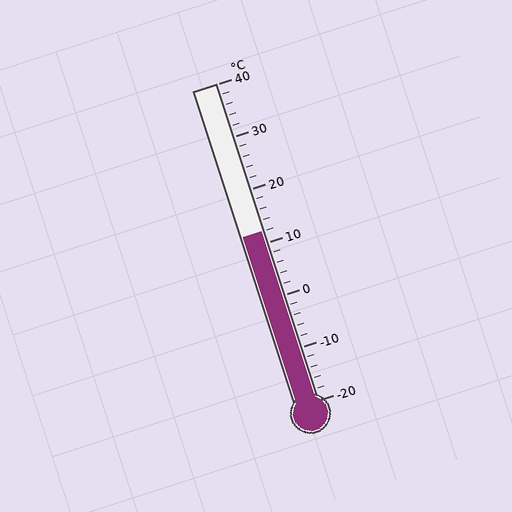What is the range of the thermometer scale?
The thermometer scale ranges from -20°C to 40°C.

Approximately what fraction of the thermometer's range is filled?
The thermometer is filled to approximately 55% of its range.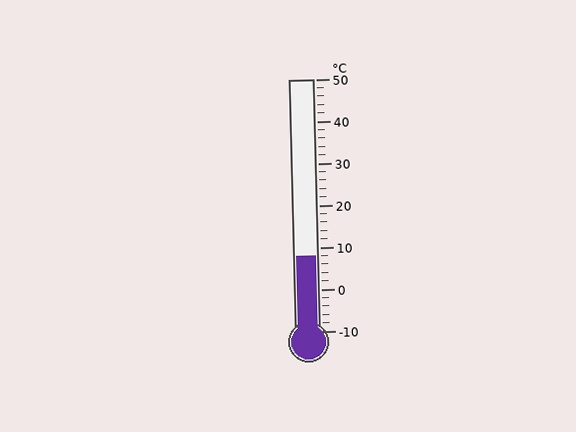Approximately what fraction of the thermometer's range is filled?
The thermometer is filled to approximately 30% of its range.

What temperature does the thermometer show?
The thermometer shows approximately 8°C.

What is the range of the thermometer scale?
The thermometer scale ranges from -10°C to 50°C.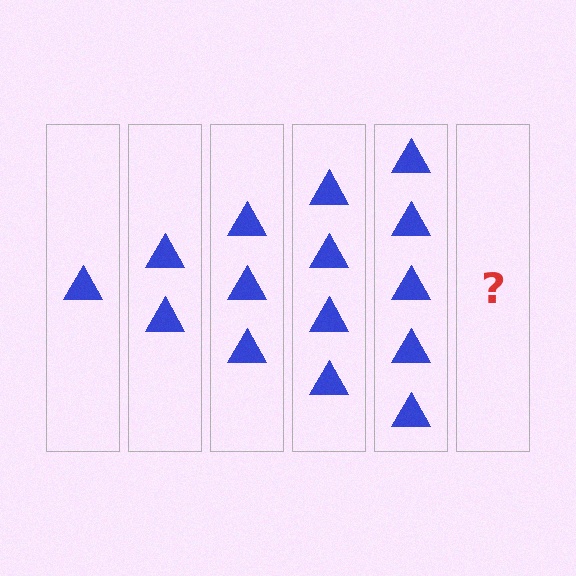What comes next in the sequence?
The next element should be 6 triangles.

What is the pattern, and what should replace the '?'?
The pattern is that each step adds one more triangle. The '?' should be 6 triangles.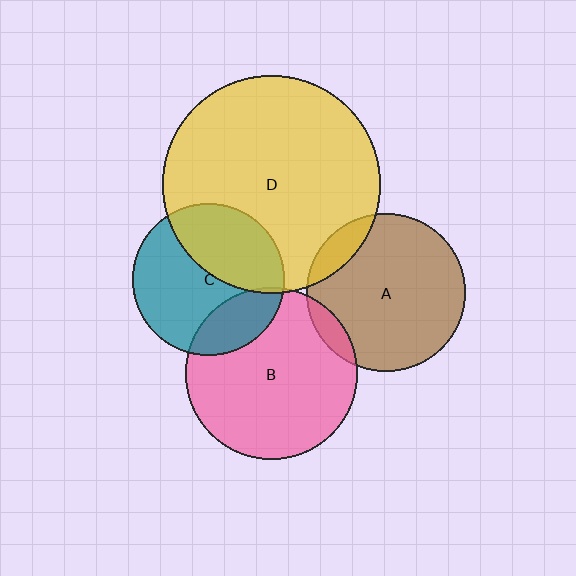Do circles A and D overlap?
Yes.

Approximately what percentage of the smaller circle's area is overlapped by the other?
Approximately 10%.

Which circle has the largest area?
Circle D (yellow).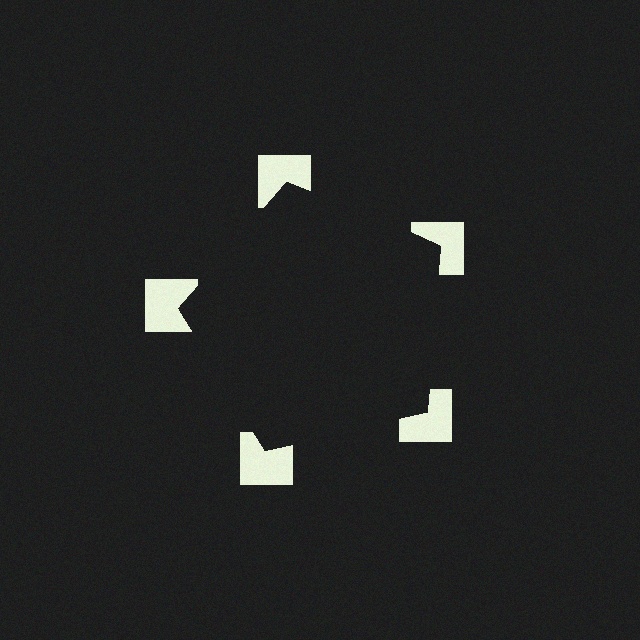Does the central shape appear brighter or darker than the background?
It typically appears slightly darker than the background, even though no actual brightness change is drawn.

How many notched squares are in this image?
There are 5 — one at each vertex of the illusory pentagon.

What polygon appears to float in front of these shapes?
An illusory pentagon — its edges are inferred from the aligned wedge cuts in the notched squares, not physically drawn.